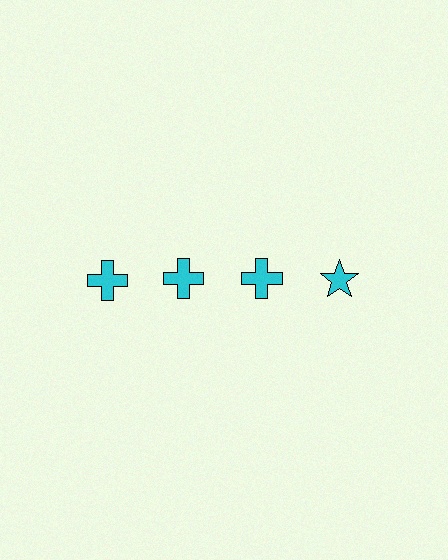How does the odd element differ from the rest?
It has a different shape: star instead of cross.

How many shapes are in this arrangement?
There are 4 shapes arranged in a grid pattern.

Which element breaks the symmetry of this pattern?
The cyan star in the top row, second from right column breaks the symmetry. All other shapes are cyan crosses.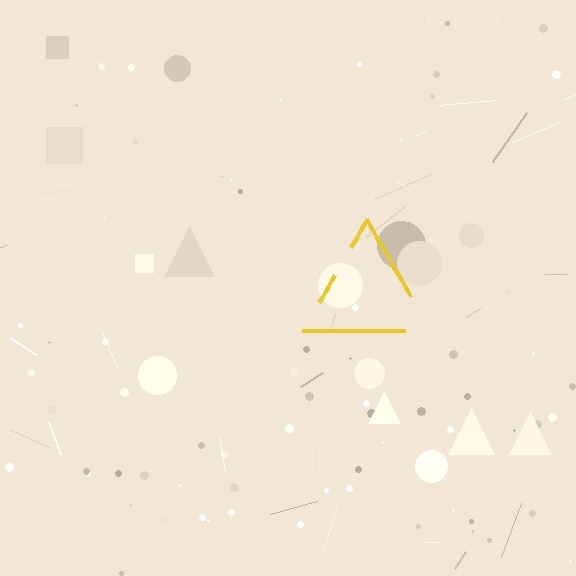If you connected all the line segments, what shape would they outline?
They would outline a triangle.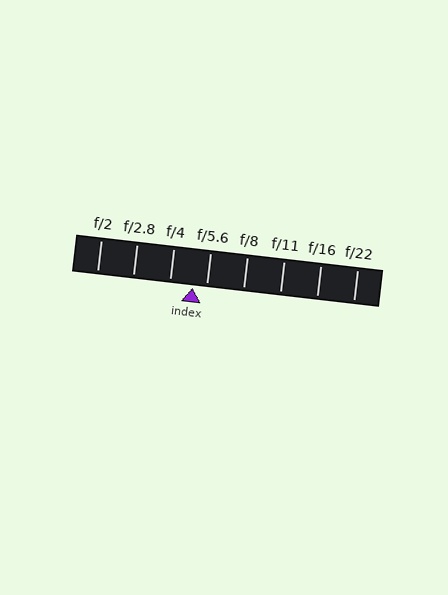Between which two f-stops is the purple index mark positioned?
The index mark is between f/4 and f/5.6.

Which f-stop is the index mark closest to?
The index mark is closest to f/5.6.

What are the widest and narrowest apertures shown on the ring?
The widest aperture shown is f/2 and the narrowest is f/22.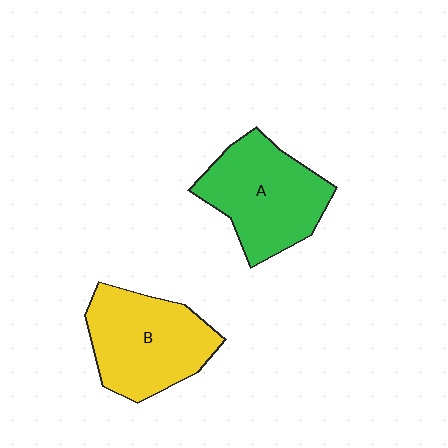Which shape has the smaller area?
Shape B (yellow).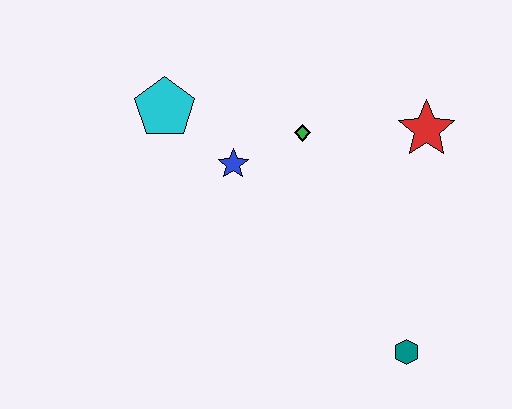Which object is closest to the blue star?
The green diamond is closest to the blue star.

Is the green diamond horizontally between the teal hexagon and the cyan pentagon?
Yes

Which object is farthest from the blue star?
The teal hexagon is farthest from the blue star.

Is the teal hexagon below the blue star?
Yes